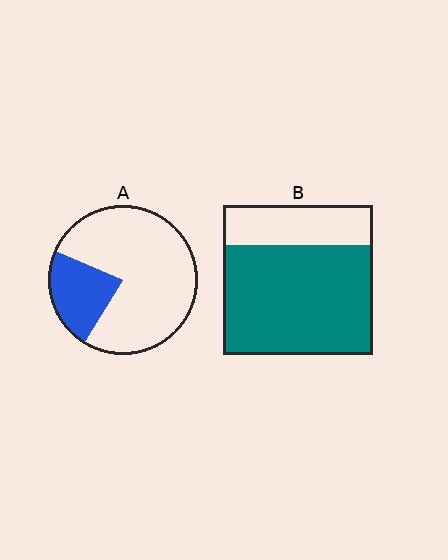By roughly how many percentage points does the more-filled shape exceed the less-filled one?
By roughly 50 percentage points (B over A).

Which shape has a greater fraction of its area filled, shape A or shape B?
Shape B.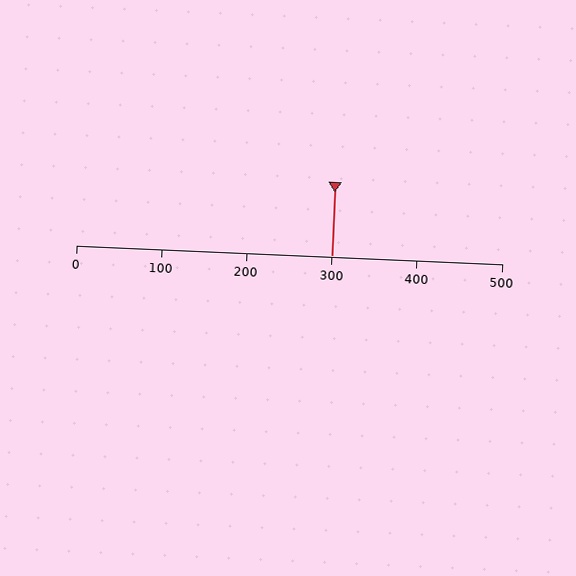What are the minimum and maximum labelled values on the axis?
The axis runs from 0 to 500.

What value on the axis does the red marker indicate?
The marker indicates approximately 300.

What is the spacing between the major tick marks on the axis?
The major ticks are spaced 100 apart.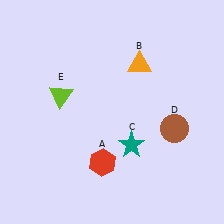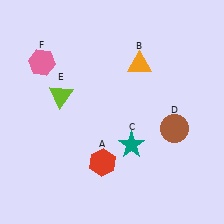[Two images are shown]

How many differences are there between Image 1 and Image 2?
There is 1 difference between the two images.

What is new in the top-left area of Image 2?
A pink hexagon (F) was added in the top-left area of Image 2.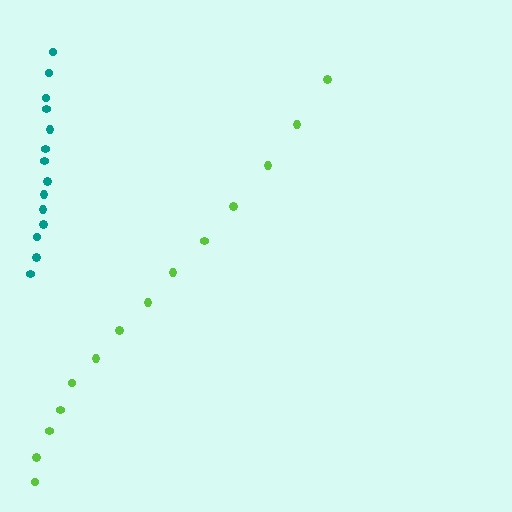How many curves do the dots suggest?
There are 2 distinct paths.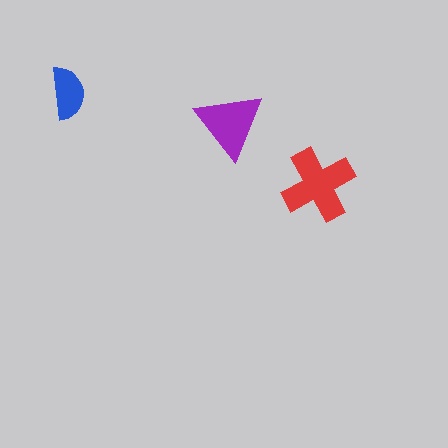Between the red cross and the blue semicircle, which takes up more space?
The red cross.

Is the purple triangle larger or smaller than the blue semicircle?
Larger.